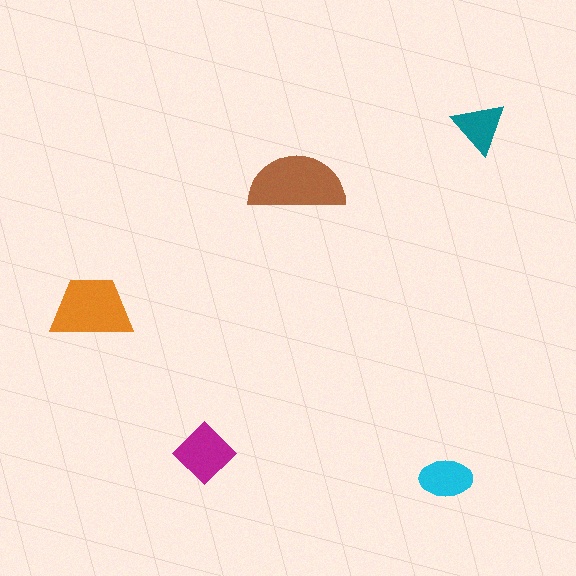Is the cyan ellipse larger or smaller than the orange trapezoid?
Smaller.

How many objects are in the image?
There are 5 objects in the image.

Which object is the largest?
The brown semicircle.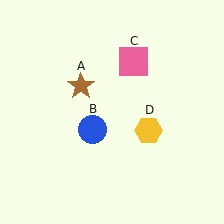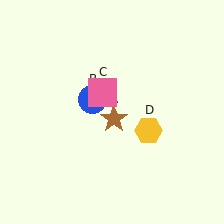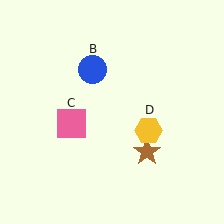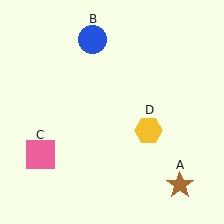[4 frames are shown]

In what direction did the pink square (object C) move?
The pink square (object C) moved down and to the left.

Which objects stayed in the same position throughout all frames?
Yellow hexagon (object D) remained stationary.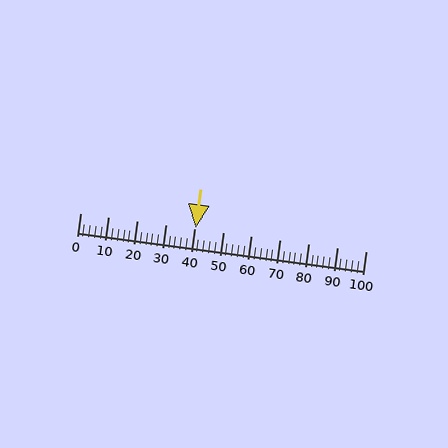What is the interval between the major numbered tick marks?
The major tick marks are spaced 10 units apart.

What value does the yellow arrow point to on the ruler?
The yellow arrow points to approximately 40.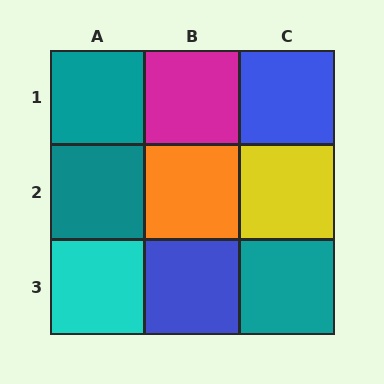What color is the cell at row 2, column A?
Teal.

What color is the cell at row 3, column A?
Cyan.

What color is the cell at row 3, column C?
Teal.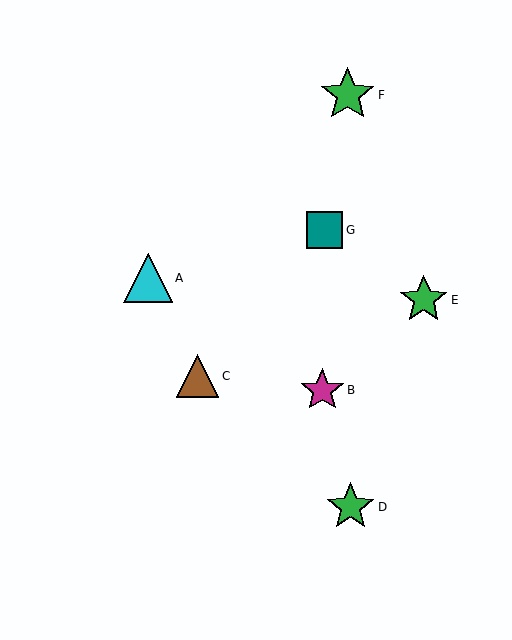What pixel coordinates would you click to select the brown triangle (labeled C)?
Click at (197, 376) to select the brown triangle C.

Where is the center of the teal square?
The center of the teal square is at (325, 230).